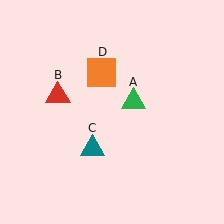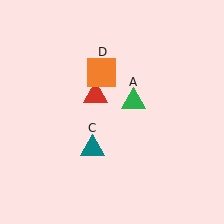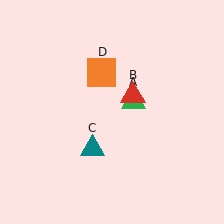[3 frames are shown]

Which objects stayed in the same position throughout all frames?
Green triangle (object A) and teal triangle (object C) and orange square (object D) remained stationary.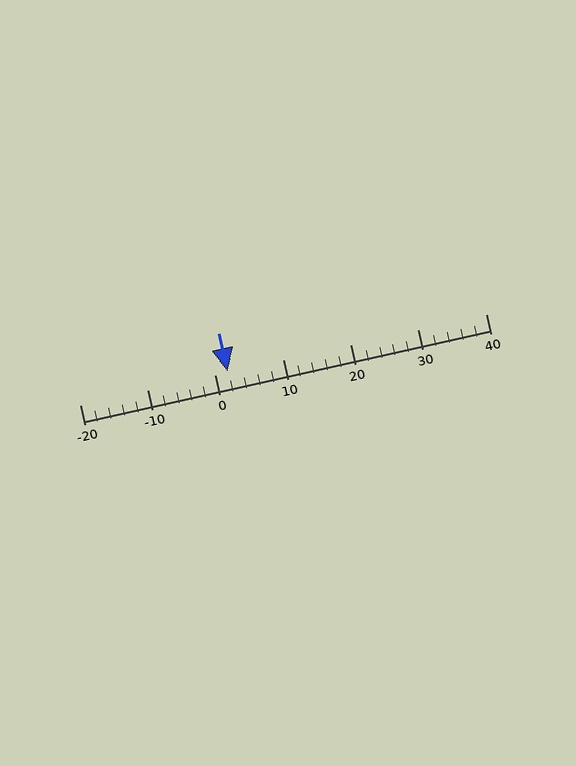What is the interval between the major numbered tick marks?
The major tick marks are spaced 10 units apart.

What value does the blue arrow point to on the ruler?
The blue arrow points to approximately 2.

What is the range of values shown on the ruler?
The ruler shows values from -20 to 40.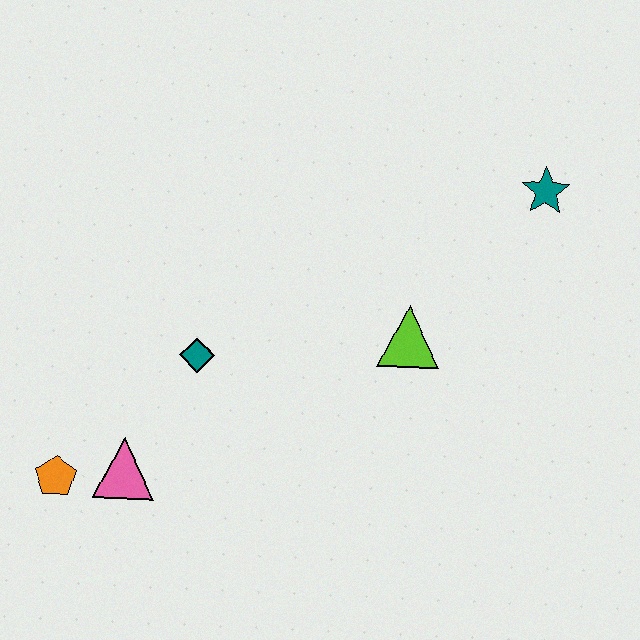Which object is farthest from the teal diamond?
The teal star is farthest from the teal diamond.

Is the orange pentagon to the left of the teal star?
Yes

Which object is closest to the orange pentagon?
The pink triangle is closest to the orange pentagon.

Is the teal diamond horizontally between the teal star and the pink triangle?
Yes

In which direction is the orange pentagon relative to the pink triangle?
The orange pentagon is to the left of the pink triangle.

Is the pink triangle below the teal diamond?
Yes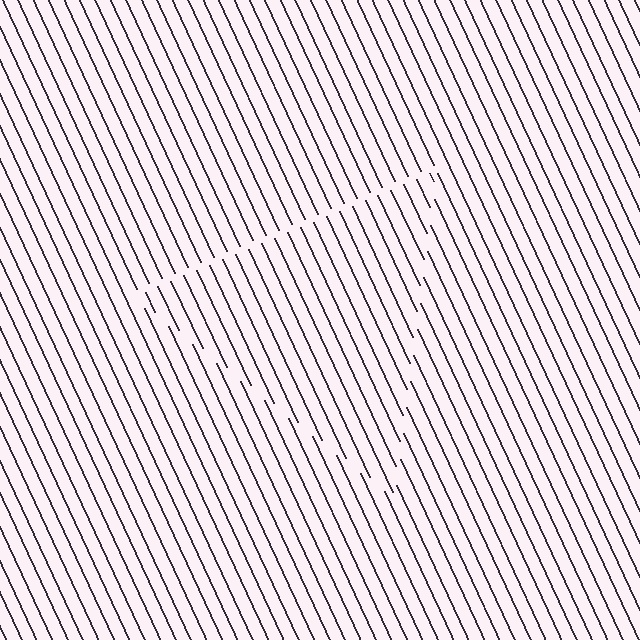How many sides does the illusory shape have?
3 sides — the line-ends trace a triangle.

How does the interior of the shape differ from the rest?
The interior of the shape contains the same grating, shifted by half a period — the contour is defined by the phase discontinuity where line-ends from the inner and outer gratings abut.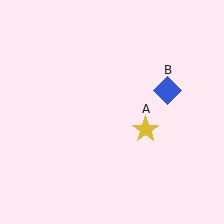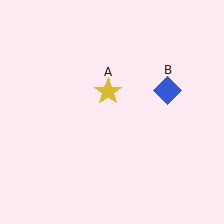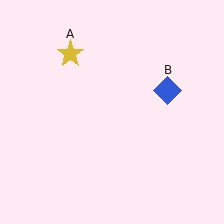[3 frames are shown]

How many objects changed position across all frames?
1 object changed position: yellow star (object A).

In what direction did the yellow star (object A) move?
The yellow star (object A) moved up and to the left.